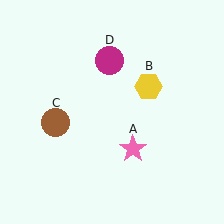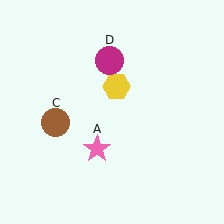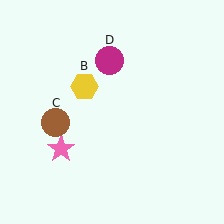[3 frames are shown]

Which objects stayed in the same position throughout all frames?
Brown circle (object C) and magenta circle (object D) remained stationary.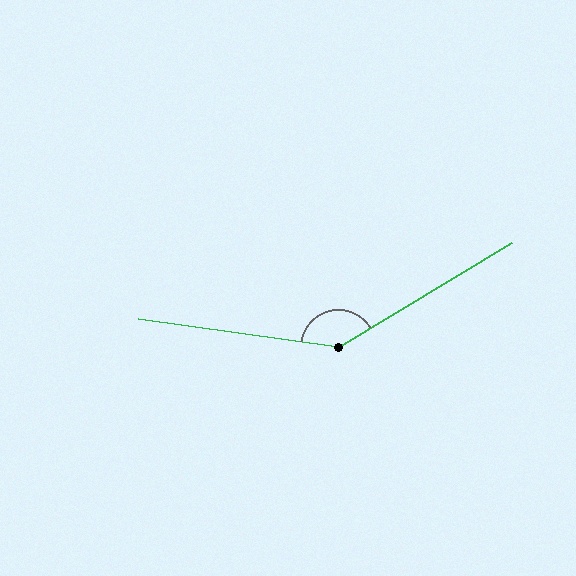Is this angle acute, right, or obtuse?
It is obtuse.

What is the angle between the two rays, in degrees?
Approximately 141 degrees.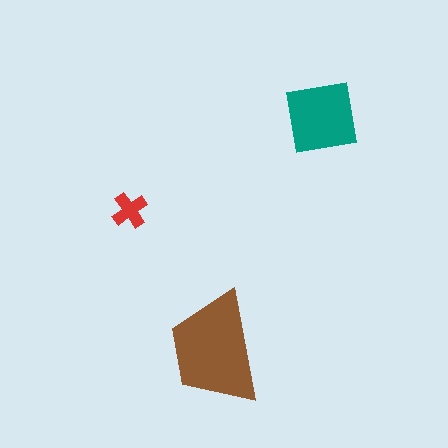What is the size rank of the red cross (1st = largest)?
3rd.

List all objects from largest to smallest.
The brown trapezoid, the teal square, the red cross.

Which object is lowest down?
The brown trapezoid is bottommost.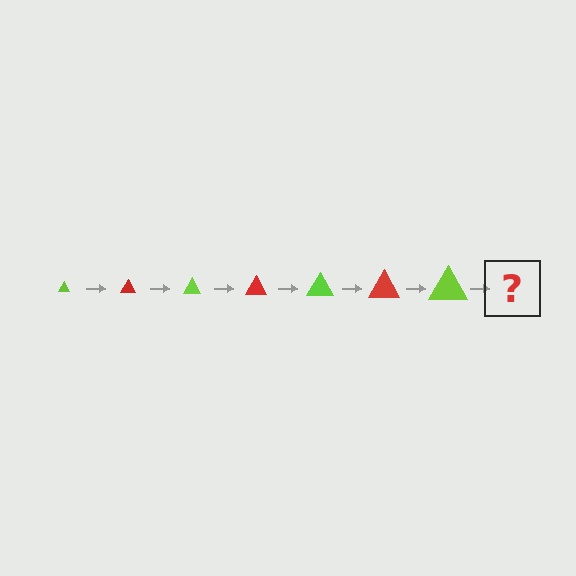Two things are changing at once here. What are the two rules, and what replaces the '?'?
The two rules are that the triangle grows larger each step and the color cycles through lime and red. The '?' should be a red triangle, larger than the previous one.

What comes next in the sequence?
The next element should be a red triangle, larger than the previous one.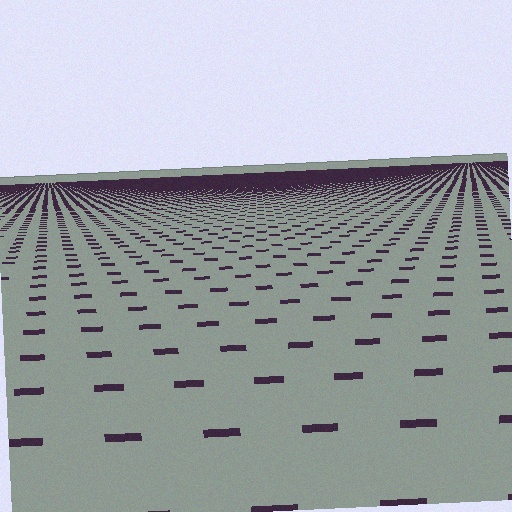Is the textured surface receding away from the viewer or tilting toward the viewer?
The surface is receding away from the viewer. Texture elements get smaller and denser toward the top.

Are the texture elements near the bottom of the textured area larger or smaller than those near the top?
Larger. Near the bottom, elements are closer to the viewer and appear at a bigger on-screen size.